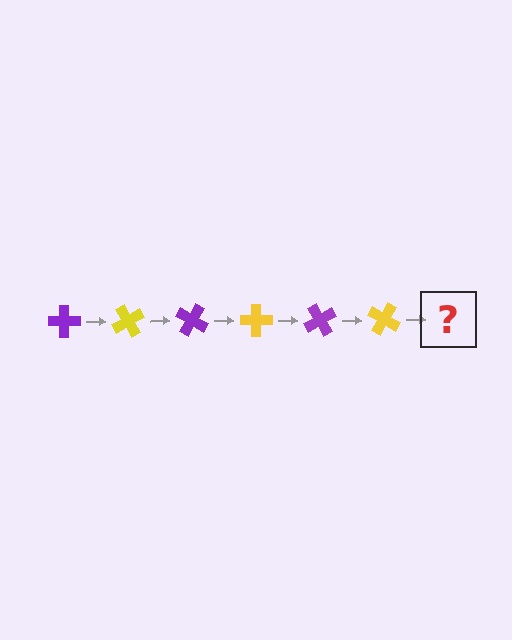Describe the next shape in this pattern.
It should be a purple cross, rotated 360 degrees from the start.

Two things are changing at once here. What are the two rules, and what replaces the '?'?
The two rules are that it rotates 60 degrees each step and the color cycles through purple and yellow. The '?' should be a purple cross, rotated 360 degrees from the start.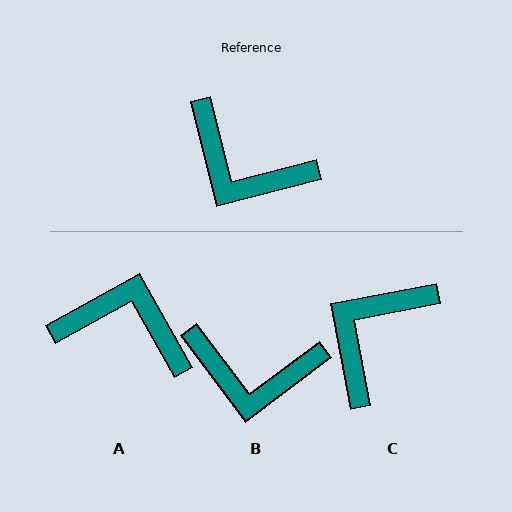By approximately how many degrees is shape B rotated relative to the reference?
Approximately 23 degrees counter-clockwise.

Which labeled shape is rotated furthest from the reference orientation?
A, about 165 degrees away.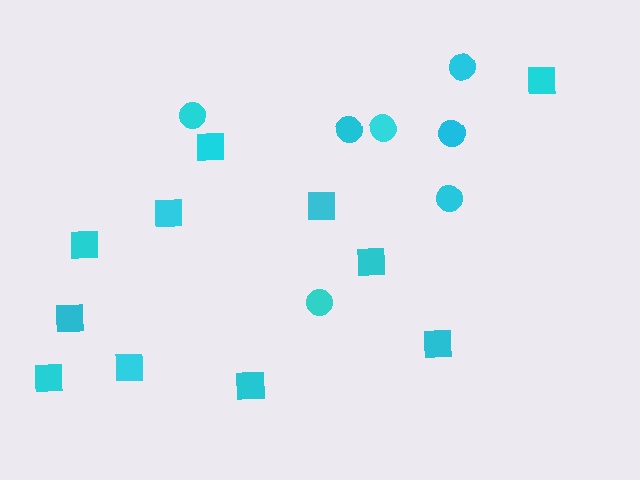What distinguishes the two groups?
There are 2 groups: one group of circles (7) and one group of squares (11).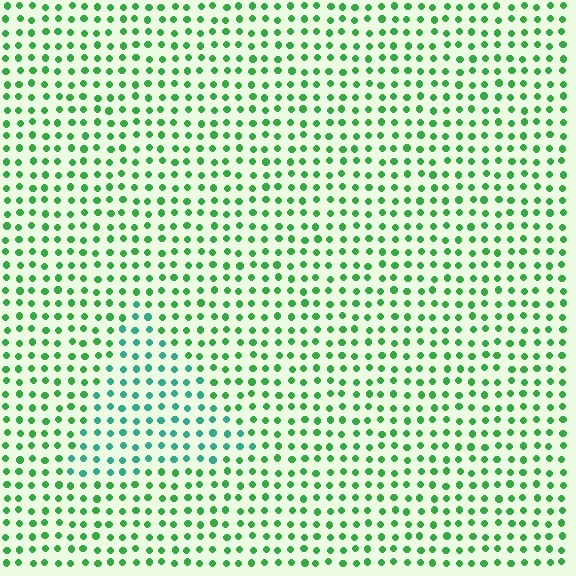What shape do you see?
I see a triangle.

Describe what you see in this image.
The image is filled with small green elements in a uniform arrangement. A triangle-shaped region is visible where the elements are tinted to a slightly different hue, forming a subtle color boundary.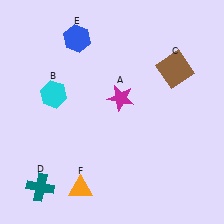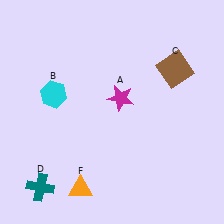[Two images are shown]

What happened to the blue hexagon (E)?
The blue hexagon (E) was removed in Image 2. It was in the top-left area of Image 1.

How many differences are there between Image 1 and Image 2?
There is 1 difference between the two images.